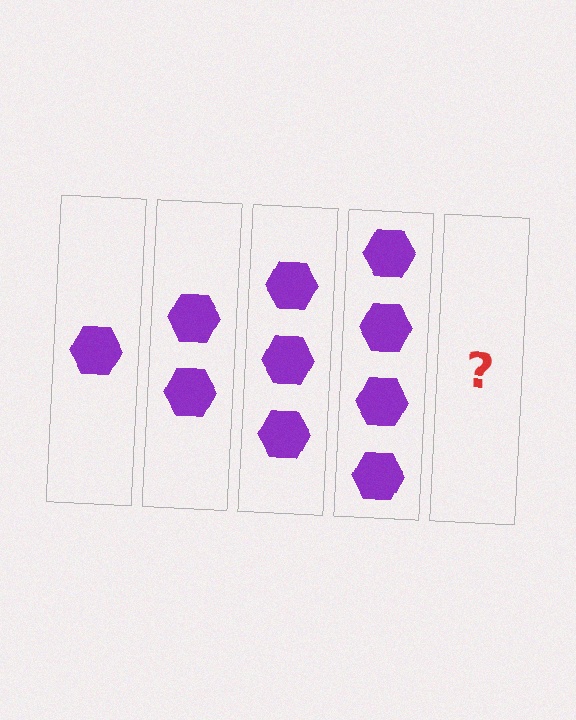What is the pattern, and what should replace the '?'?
The pattern is that each step adds one more hexagon. The '?' should be 5 hexagons.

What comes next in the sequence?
The next element should be 5 hexagons.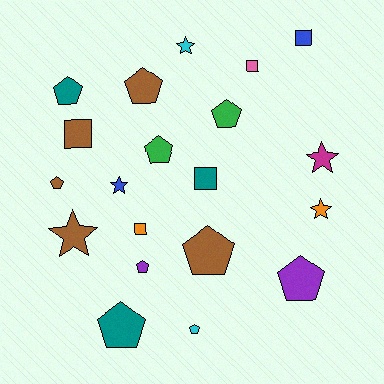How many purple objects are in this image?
There are 2 purple objects.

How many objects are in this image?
There are 20 objects.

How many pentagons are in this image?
There are 10 pentagons.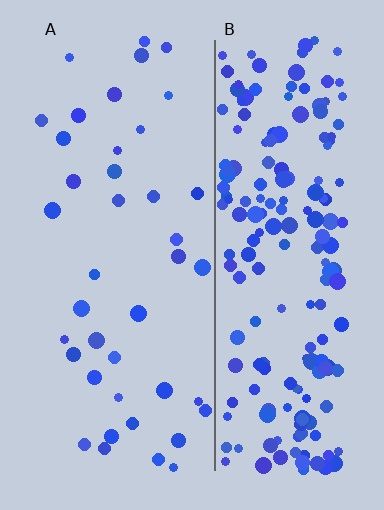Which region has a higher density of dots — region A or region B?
B (the right).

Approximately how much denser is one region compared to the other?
Approximately 4.8× — region B over region A.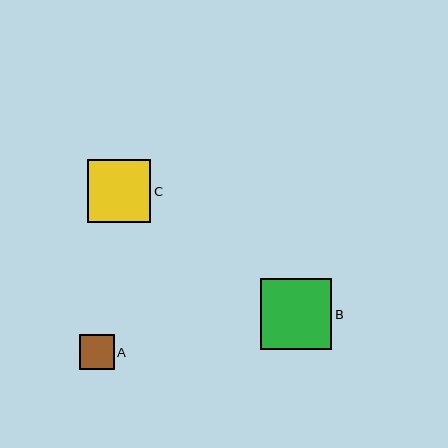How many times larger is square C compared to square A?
Square C is approximately 1.8 times the size of square A.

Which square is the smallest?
Square A is the smallest with a size of approximately 35 pixels.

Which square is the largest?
Square B is the largest with a size of approximately 71 pixels.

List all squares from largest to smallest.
From largest to smallest: B, C, A.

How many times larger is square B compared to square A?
Square B is approximately 2.0 times the size of square A.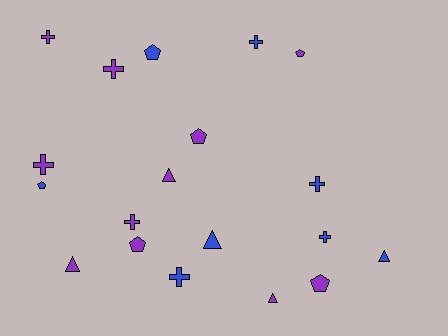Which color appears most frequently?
Purple, with 11 objects.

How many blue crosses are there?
There are 4 blue crosses.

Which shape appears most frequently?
Cross, with 8 objects.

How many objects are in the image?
There are 19 objects.